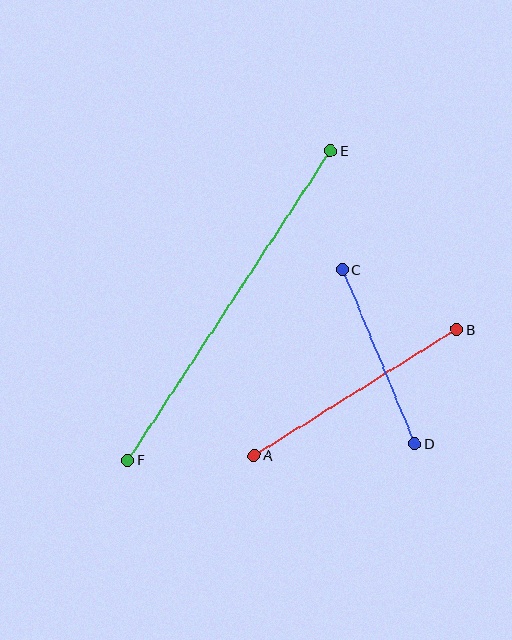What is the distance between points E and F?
The distance is approximately 369 pixels.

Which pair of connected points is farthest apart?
Points E and F are farthest apart.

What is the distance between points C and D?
The distance is approximately 188 pixels.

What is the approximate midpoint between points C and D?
The midpoint is at approximately (378, 356) pixels.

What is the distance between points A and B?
The distance is approximately 238 pixels.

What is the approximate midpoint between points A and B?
The midpoint is at approximately (356, 392) pixels.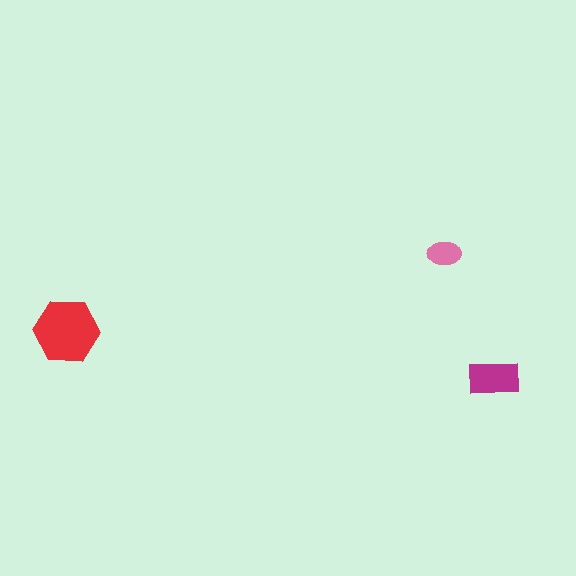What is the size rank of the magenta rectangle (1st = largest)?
2nd.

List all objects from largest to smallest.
The red hexagon, the magenta rectangle, the pink ellipse.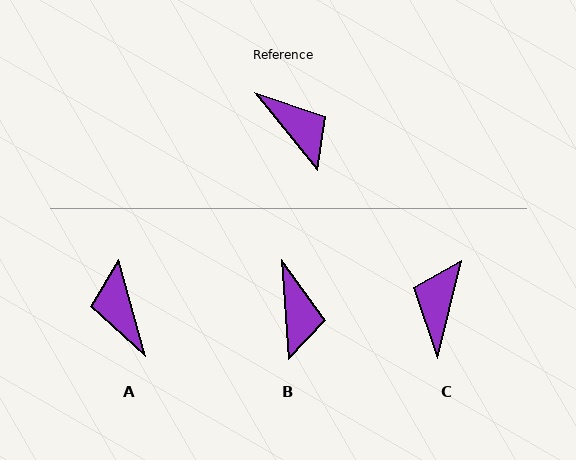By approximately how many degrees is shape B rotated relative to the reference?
Approximately 35 degrees clockwise.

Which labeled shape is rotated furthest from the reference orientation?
A, about 157 degrees away.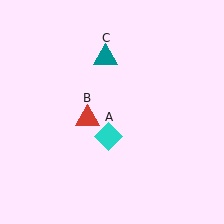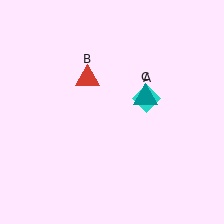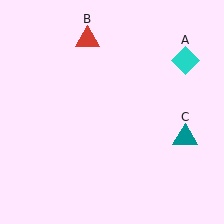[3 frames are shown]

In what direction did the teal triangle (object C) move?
The teal triangle (object C) moved down and to the right.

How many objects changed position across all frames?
3 objects changed position: cyan diamond (object A), red triangle (object B), teal triangle (object C).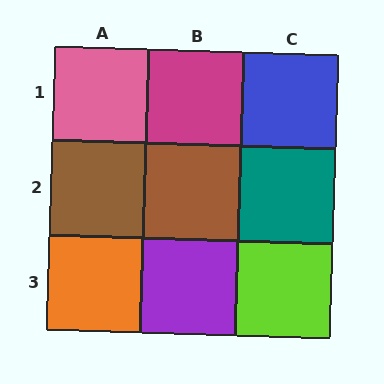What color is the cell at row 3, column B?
Purple.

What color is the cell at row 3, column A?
Orange.